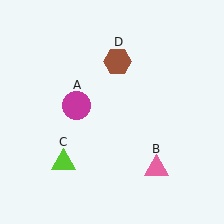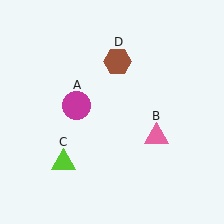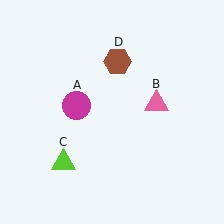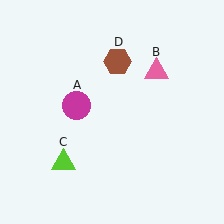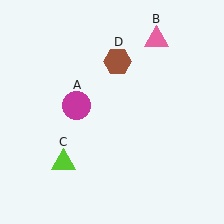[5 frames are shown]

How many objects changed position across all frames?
1 object changed position: pink triangle (object B).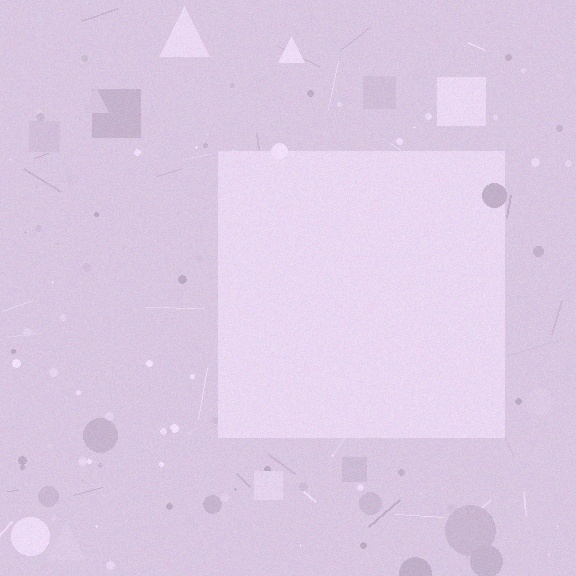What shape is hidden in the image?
A square is hidden in the image.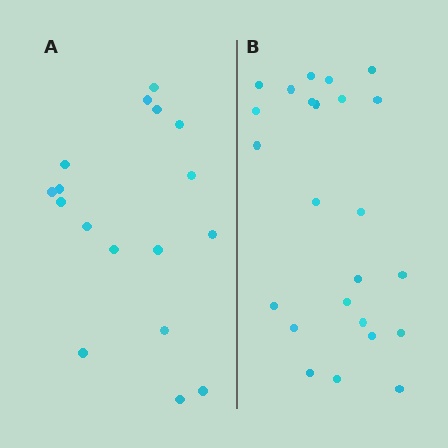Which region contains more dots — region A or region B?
Region B (the right region) has more dots.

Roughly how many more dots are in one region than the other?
Region B has roughly 8 or so more dots than region A.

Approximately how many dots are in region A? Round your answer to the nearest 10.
About 20 dots. (The exact count is 17, which rounds to 20.)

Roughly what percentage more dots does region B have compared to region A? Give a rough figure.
About 40% more.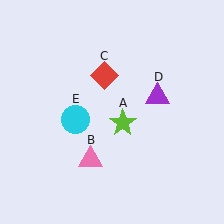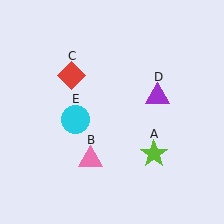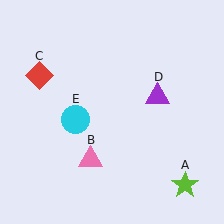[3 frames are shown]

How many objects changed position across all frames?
2 objects changed position: lime star (object A), red diamond (object C).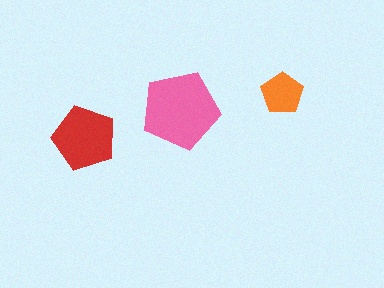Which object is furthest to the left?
The red pentagon is leftmost.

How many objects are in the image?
There are 3 objects in the image.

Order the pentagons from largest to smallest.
the pink one, the red one, the orange one.